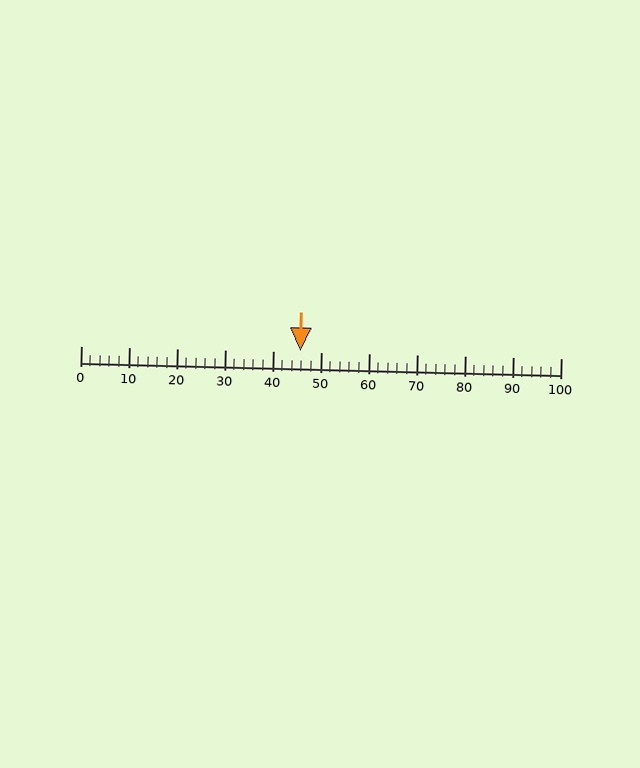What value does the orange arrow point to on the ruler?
The orange arrow points to approximately 46.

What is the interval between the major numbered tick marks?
The major tick marks are spaced 10 units apart.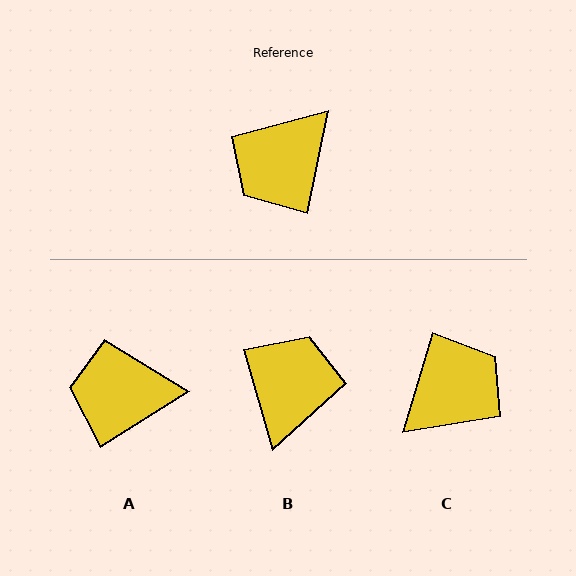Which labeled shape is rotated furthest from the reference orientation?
C, about 174 degrees away.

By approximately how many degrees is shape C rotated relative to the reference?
Approximately 174 degrees counter-clockwise.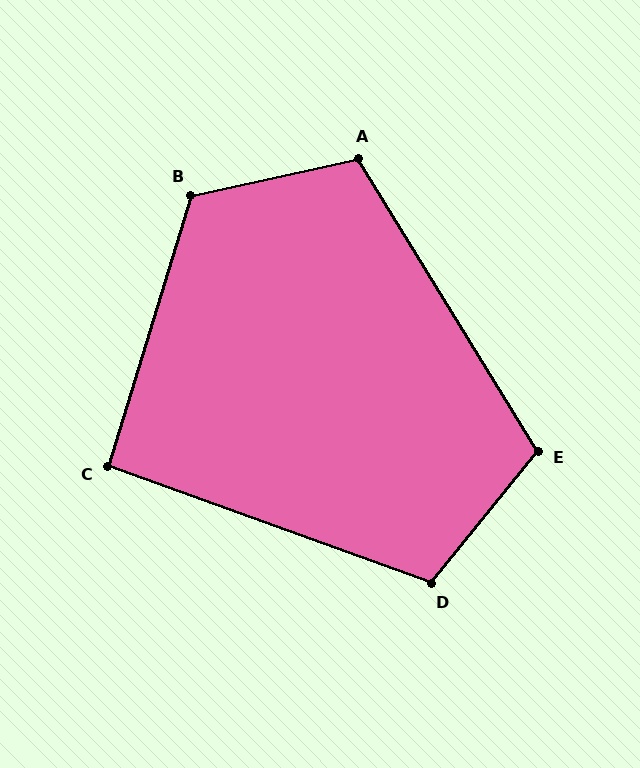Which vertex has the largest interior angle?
B, at approximately 120 degrees.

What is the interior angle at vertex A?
Approximately 109 degrees (obtuse).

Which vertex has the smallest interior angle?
C, at approximately 93 degrees.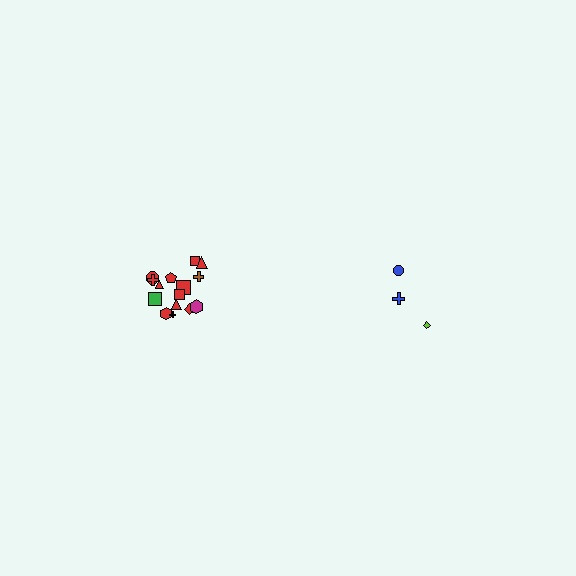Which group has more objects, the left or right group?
The left group.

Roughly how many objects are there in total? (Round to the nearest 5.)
Roughly 20 objects in total.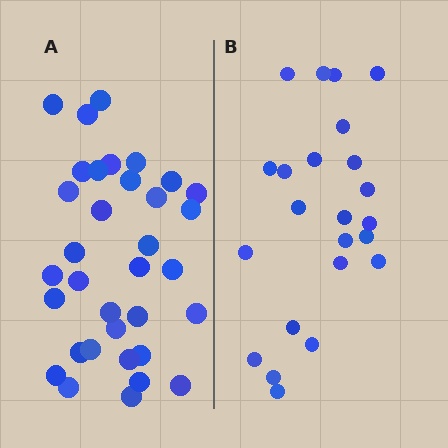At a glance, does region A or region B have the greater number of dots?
Region A (the left region) has more dots.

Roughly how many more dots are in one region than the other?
Region A has roughly 12 or so more dots than region B.